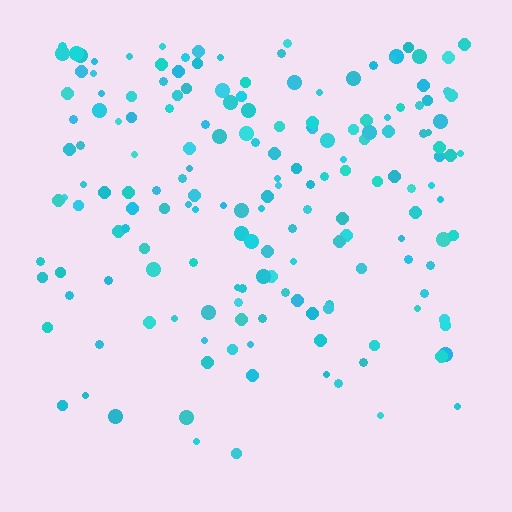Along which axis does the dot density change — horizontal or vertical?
Vertical.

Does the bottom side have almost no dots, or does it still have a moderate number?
Still a moderate number, just noticeably fewer than the top.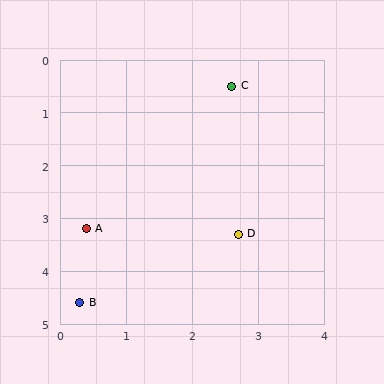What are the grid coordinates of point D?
Point D is at approximately (2.7, 3.3).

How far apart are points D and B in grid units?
Points D and B are about 2.7 grid units apart.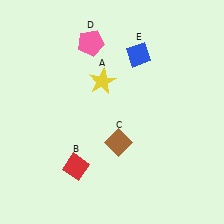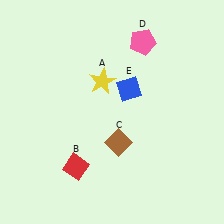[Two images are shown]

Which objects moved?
The objects that moved are: the pink pentagon (D), the blue diamond (E).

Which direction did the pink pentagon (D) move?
The pink pentagon (D) moved right.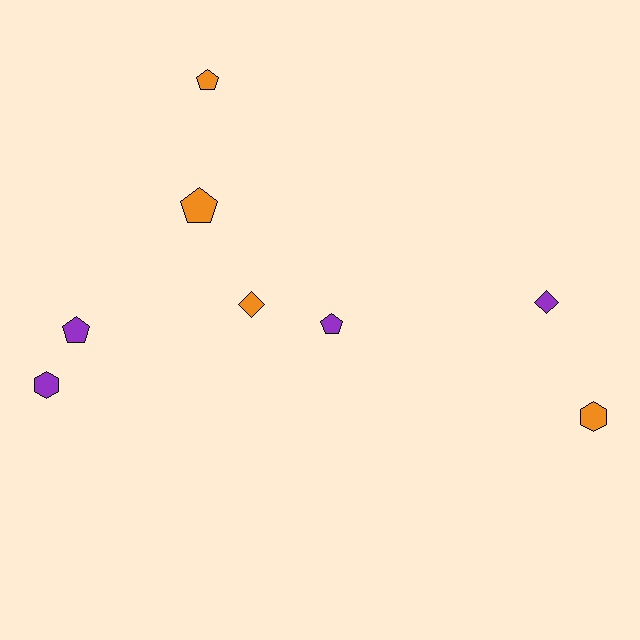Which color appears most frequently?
Purple, with 4 objects.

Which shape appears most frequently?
Pentagon, with 4 objects.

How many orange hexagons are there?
There is 1 orange hexagon.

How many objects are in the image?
There are 8 objects.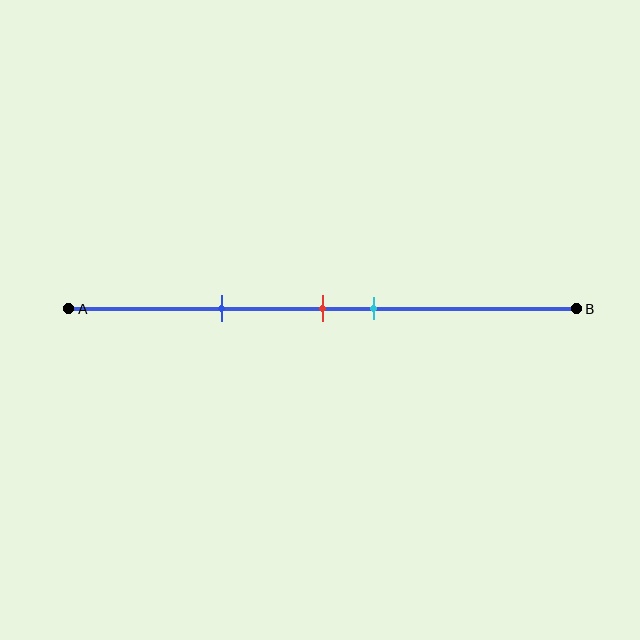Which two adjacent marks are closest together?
The red and cyan marks are the closest adjacent pair.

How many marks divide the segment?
There are 3 marks dividing the segment.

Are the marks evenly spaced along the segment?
No, the marks are not evenly spaced.